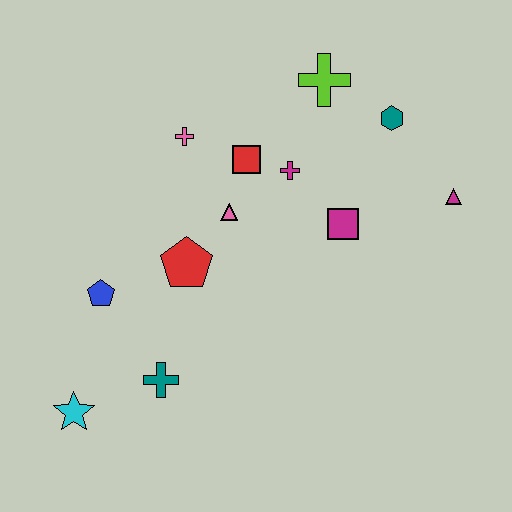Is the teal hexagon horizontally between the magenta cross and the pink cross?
No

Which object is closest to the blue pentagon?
The red pentagon is closest to the blue pentagon.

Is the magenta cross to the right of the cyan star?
Yes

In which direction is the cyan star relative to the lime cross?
The cyan star is below the lime cross.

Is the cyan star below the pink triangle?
Yes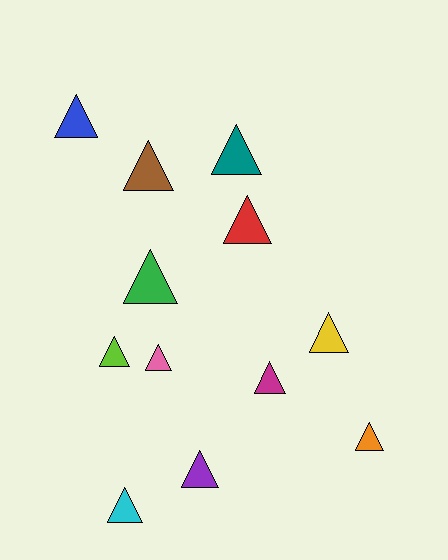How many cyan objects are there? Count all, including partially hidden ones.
There is 1 cyan object.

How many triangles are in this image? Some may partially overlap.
There are 12 triangles.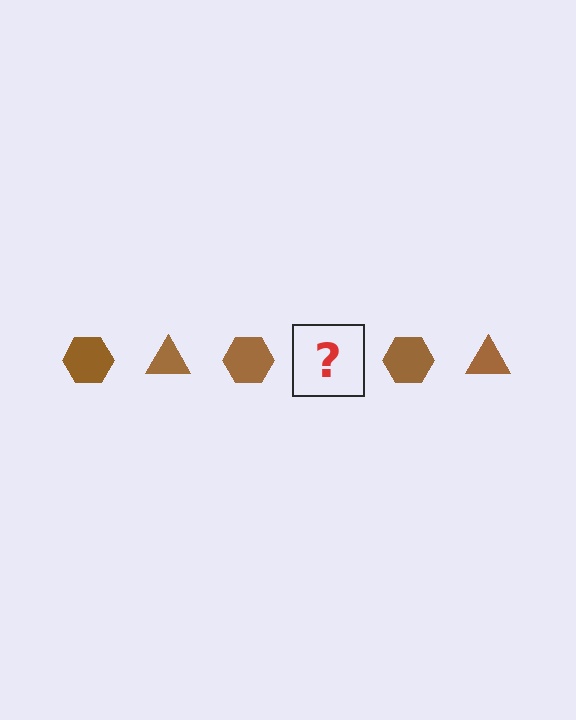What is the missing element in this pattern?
The missing element is a brown triangle.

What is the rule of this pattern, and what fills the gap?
The rule is that the pattern cycles through hexagon, triangle shapes in brown. The gap should be filled with a brown triangle.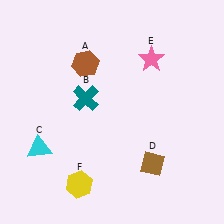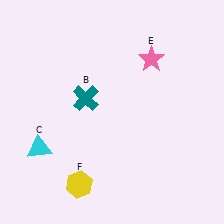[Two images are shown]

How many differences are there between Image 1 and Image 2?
There are 2 differences between the two images.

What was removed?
The brown diamond (D), the brown hexagon (A) were removed in Image 2.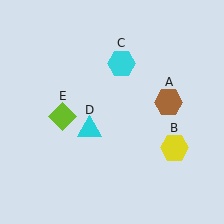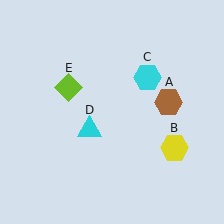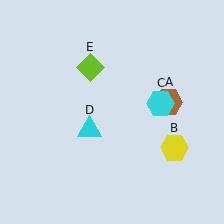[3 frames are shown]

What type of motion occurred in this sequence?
The cyan hexagon (object C), lime diamond (object E) rotated clockwise around the center of the scene.